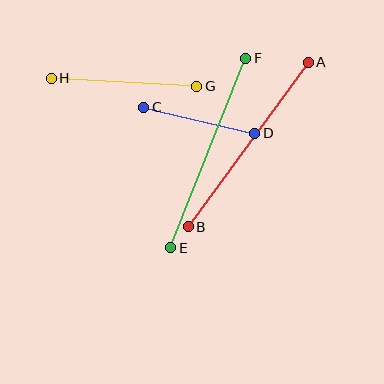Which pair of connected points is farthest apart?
Points E and F are farthest apart.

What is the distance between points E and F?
The distance is approximately 204 pixels.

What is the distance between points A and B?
The distance is approximately 203 pixels.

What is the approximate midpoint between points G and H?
The midpoint is at approximately (124, 82) pixels.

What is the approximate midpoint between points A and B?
The midpoint is at approximately (248, 145) pixels.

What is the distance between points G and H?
The distance is approximately 146 pixels.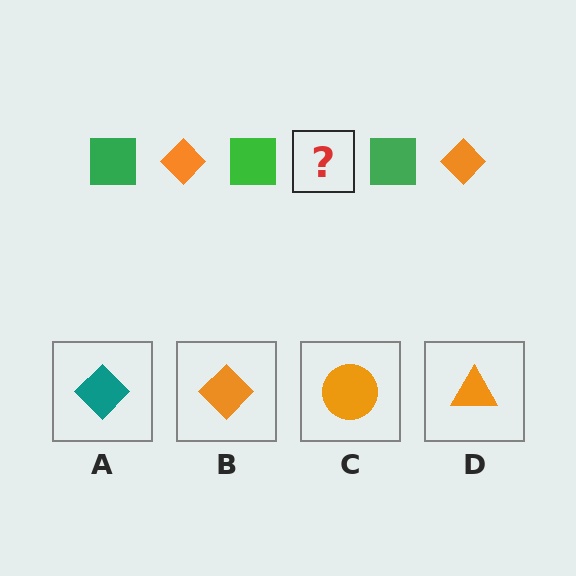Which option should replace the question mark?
Option B.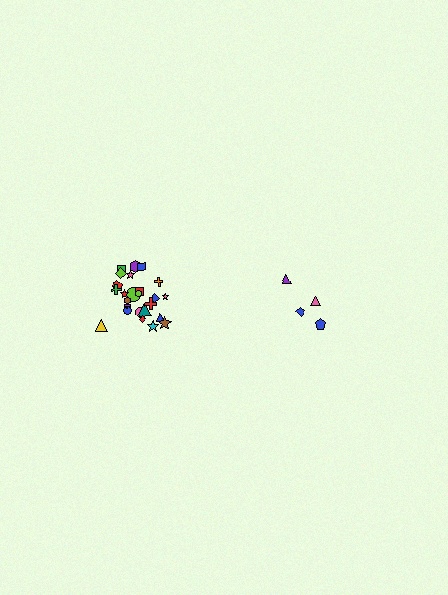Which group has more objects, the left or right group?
The left group.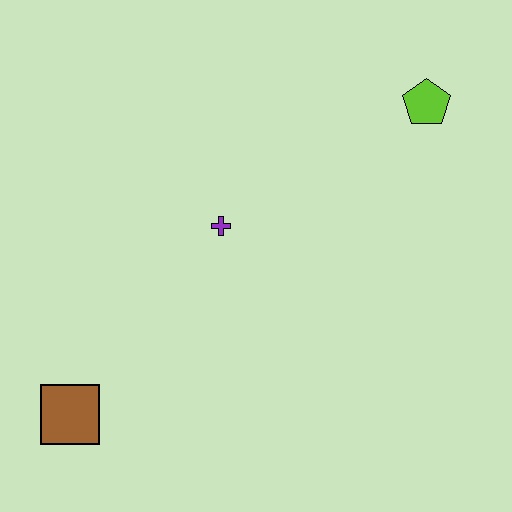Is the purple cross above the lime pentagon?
No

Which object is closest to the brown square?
The purple cross is closest to the brown square.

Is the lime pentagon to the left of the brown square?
No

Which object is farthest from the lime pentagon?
The brown square is farthest from the lime pentagon.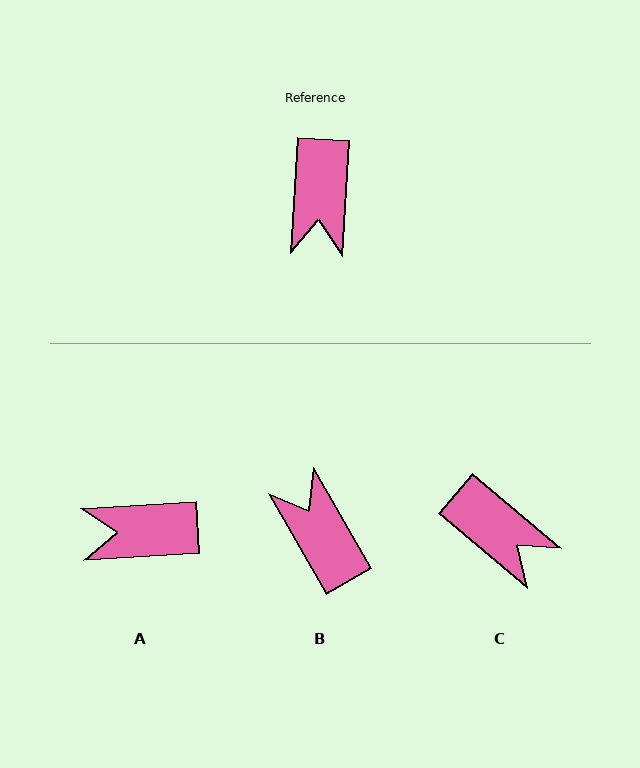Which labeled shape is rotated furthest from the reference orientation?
B, about 146 degrees away.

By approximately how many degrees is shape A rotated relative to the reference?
Approximately 83 degrees clockwise.